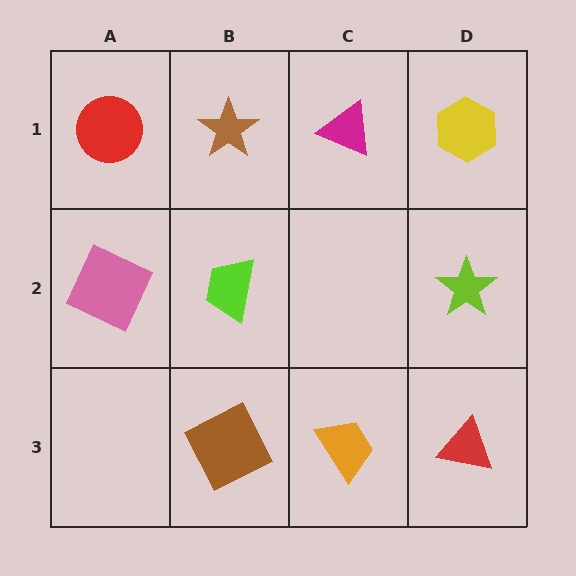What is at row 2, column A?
A pink square.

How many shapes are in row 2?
3 shapes.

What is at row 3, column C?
An orange trapezoid.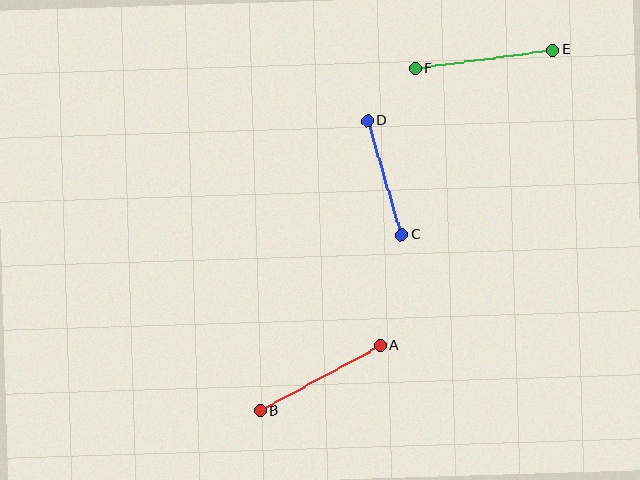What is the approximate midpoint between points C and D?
The midpoint is at approximately (385, 178) pixels.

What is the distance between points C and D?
The distance is approximately 119 pixels.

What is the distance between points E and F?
The distance is approximately 139 pixels.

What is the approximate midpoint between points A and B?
The midpoint is at approximately (321, 378) pixels.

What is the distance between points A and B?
The distance is approximately 136 pixels.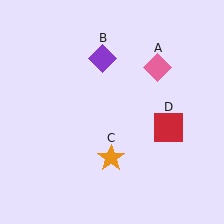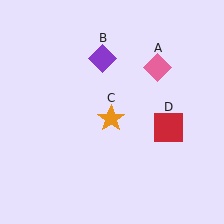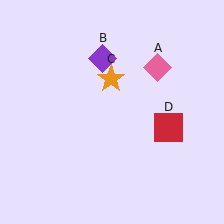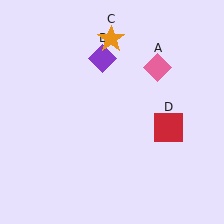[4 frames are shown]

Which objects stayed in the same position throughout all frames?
Pink diamond (object A) and purple diamond (object B) and red square (object D) remained stationary.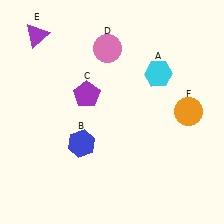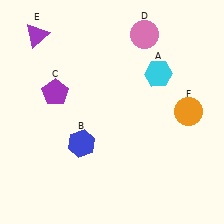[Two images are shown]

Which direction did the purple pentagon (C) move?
The purple pentagon (C) moved left.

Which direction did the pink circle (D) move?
The pink circle (D) moved right.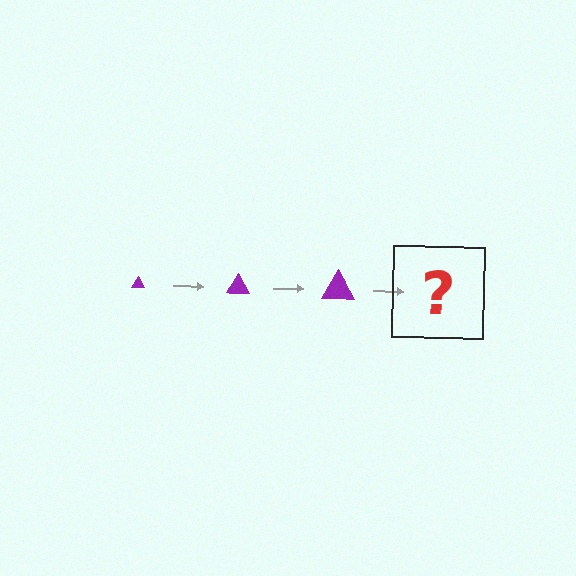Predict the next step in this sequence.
The next step is a purple triangle, larger than the previous one.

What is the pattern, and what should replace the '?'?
The pattern is that the triangle gets progressively larger each step. The '?' should be a purple triangle, larger than the previous one.